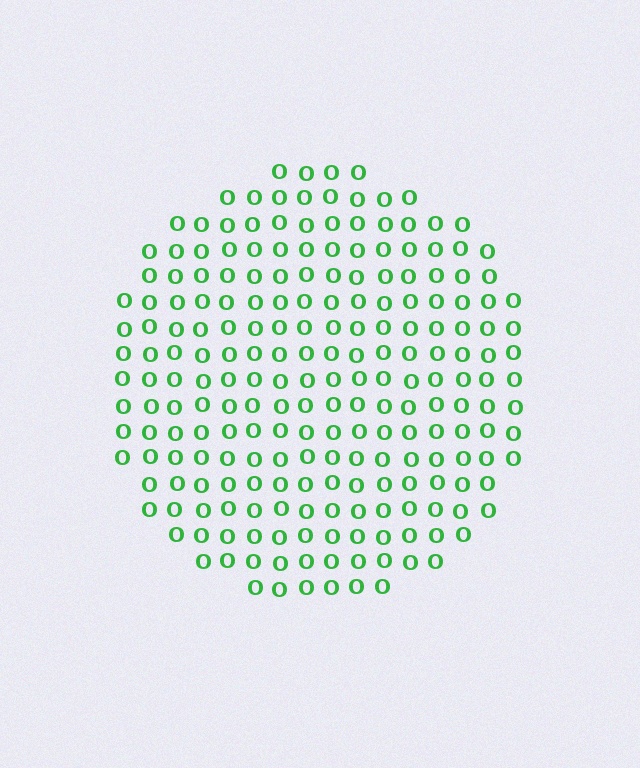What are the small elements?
The small elements are letter O's.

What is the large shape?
The large shape is a circle.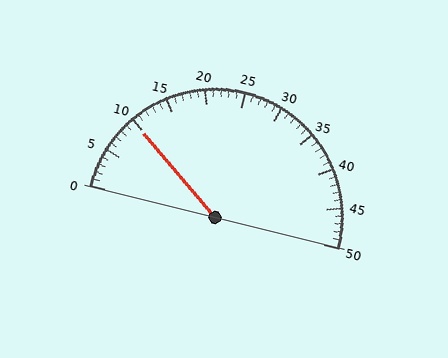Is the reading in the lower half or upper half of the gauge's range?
The reading is in the lower half of the range (0 to 50).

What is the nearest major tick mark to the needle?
The nearest major tick mark is 10.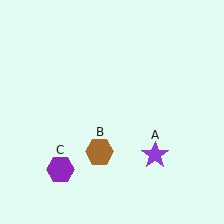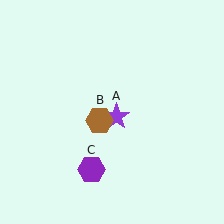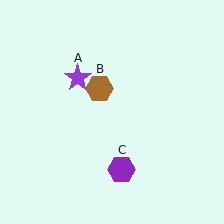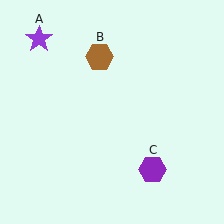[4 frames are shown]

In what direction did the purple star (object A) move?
The purple star (object A) moved up and to the left.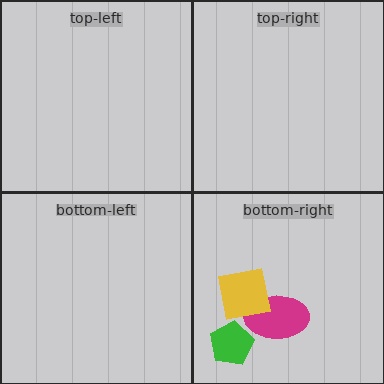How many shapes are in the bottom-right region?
3.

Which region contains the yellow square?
The bottom-right region.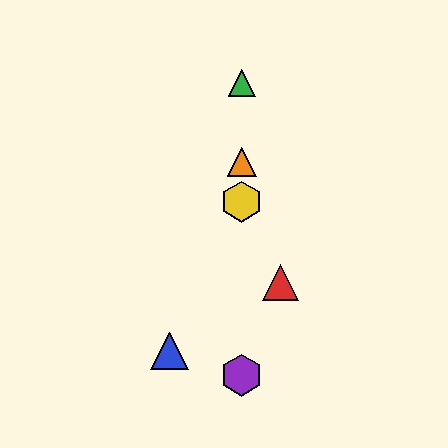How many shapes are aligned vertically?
4 shapes (the green triangle, the yellow hexagon, the purple hexagon, the orange triangle) are aligned vertically.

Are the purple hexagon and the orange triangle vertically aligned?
Yes, both are at x≈242.